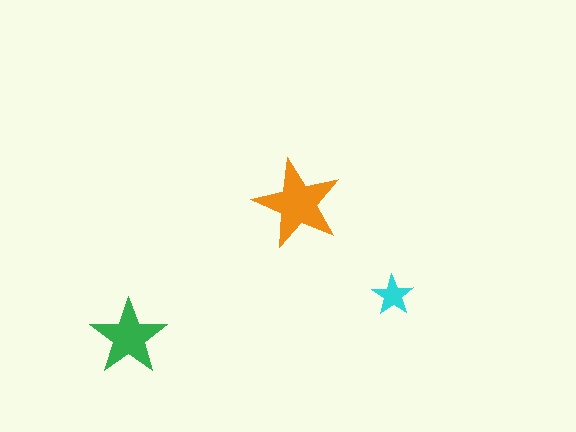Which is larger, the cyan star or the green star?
The green one.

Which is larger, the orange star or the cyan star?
The orange one.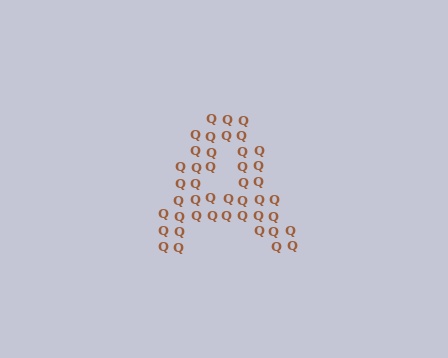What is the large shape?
The large shape is the letter A.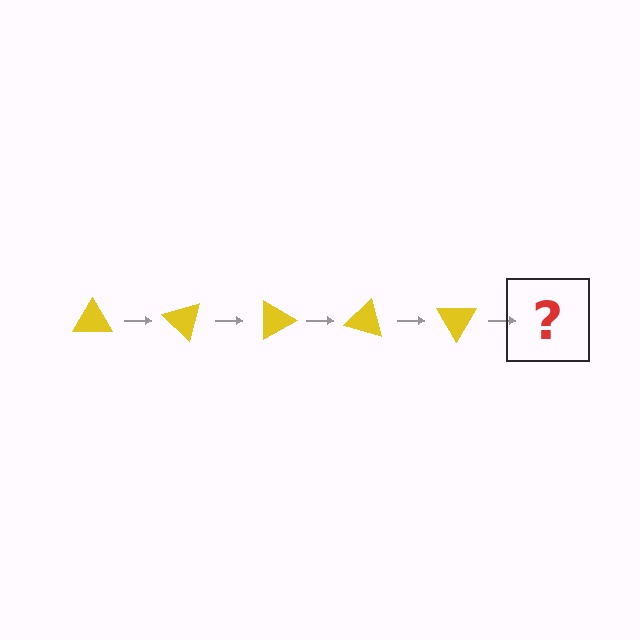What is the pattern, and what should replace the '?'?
The pattern is that the triangle rotates 45 degrees each step. The '?' should be a yellow triangle rotated 225 degrees.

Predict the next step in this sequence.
The next step is a yellow triangle rotated 225 degrees.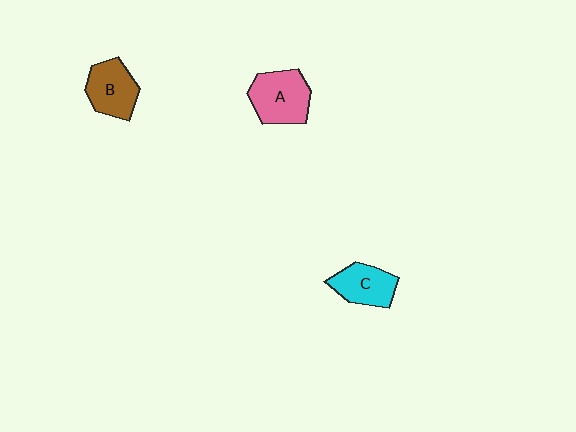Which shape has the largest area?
Shape A (pink).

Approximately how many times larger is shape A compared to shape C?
Approximately 1.3 times.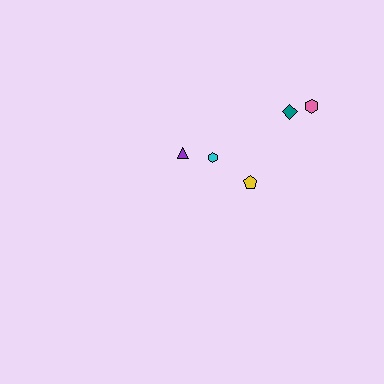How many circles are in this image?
There are no circles.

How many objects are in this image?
There are 5 objects.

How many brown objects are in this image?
There are no brown objects.